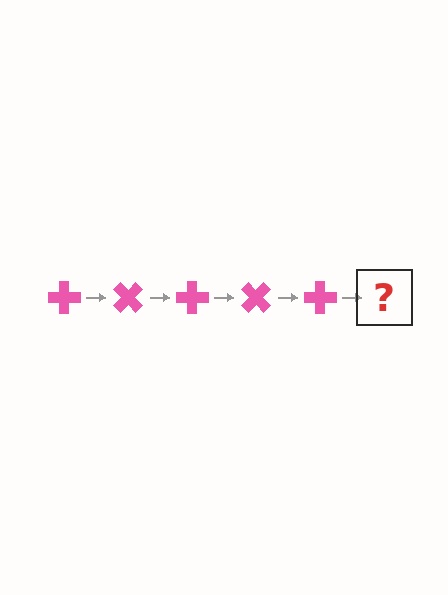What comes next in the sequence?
The next element should be a pink cross rotated 225 degrees.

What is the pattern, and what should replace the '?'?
The pattern is that the cross rotates 45 degrees each step. The '?' should be a pink cross rotated 225 degrees.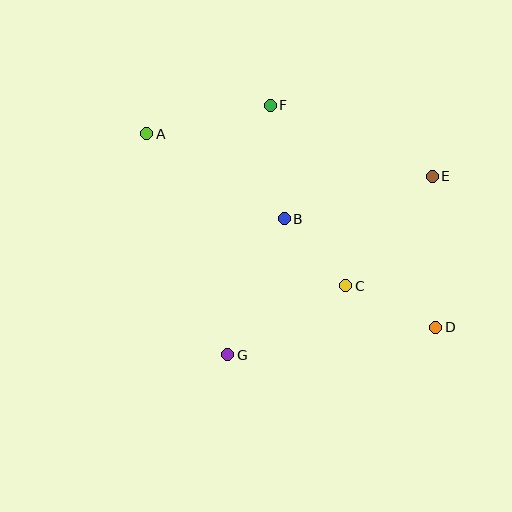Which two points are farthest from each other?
Points A and D are farthest from each other.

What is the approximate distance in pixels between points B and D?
The distance between B and D is approximately 186 pixels.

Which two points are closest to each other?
Points B and C are closest to each other.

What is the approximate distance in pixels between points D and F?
The distance between D and F is approximately 277 pixels.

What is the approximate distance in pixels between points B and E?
The distance between B and E is approximately 154 pixels.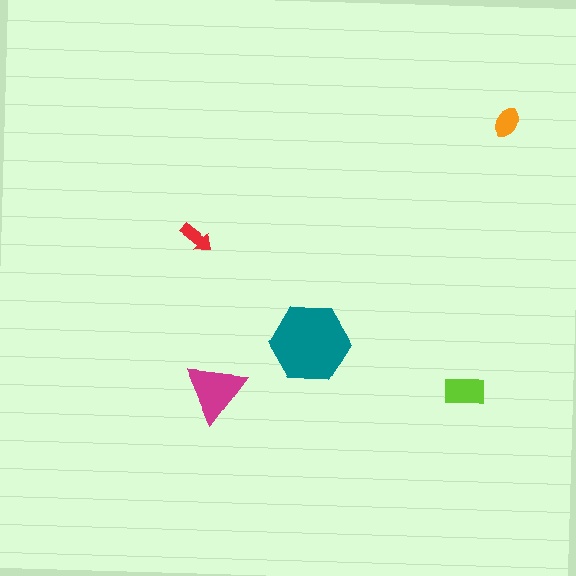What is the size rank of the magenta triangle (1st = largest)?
2nd.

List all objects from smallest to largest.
The red arrow, the orange ellipse, the lime rectangle, the magenta triangle, the teal hexagon.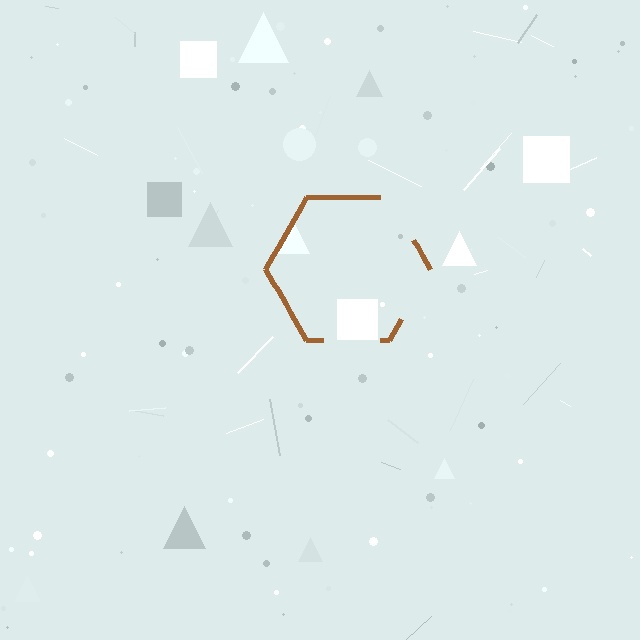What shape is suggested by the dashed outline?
The dashed outline suggests a hexagon.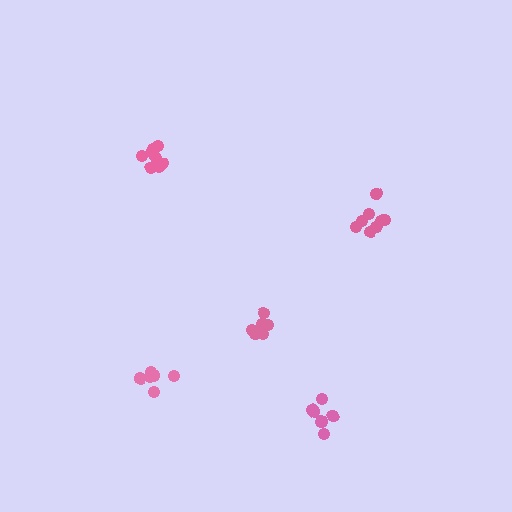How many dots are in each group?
Group 1: 8 dots, Group 2: 6 dots, Group 3: 6 dots, Group 4: 9 dots, Group 5: 7 dots (36 total).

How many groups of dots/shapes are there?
There are 5 groups.